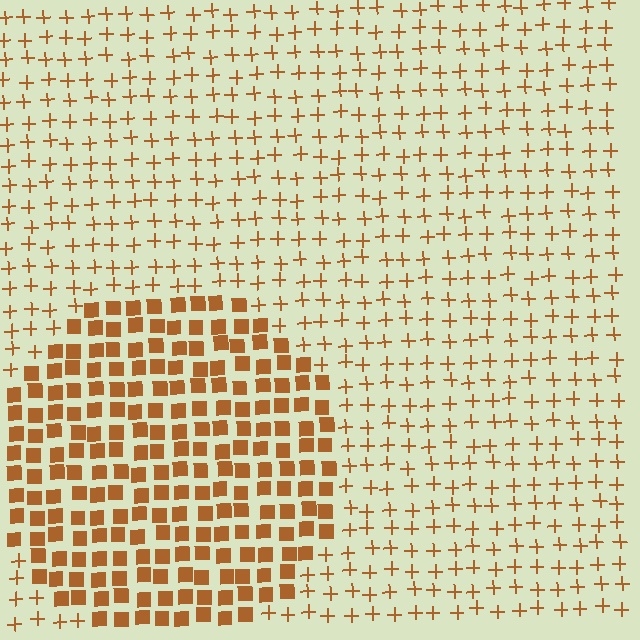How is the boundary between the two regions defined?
The boundary is defined by a change in element shape: squares inside vs. plus signs outside. All elements share the same color and spacing.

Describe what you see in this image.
The image is filled with small brown elements arranged in a uniform grid. A circle-shaped region contains squares, while the surrounding area contains plus signs. The boundary is defined purely by the change in element shape.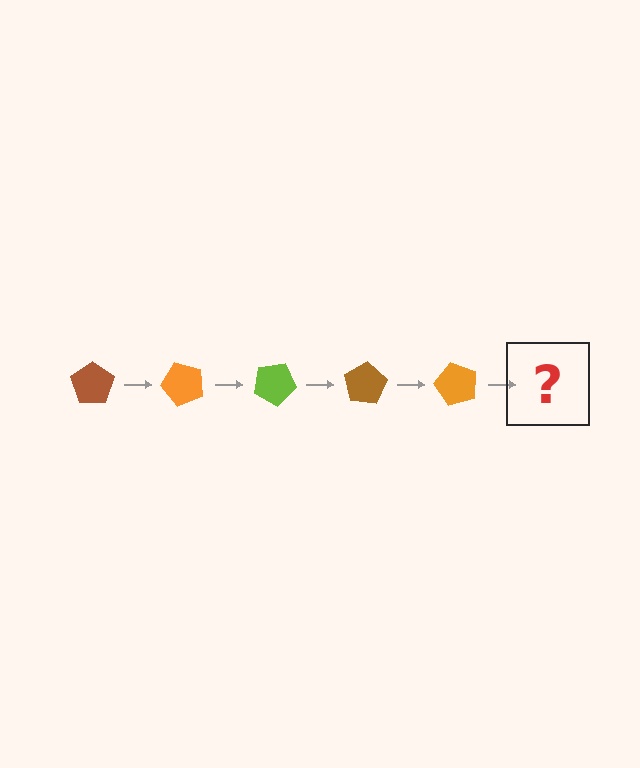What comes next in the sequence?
The next element should be a lime pentagon, rotated 250 degrees from the start.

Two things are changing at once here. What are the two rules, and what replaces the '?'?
The two rules are that it rotates 50 degrees each step and the color cycles through brown, orange, and lime. The '?' should be a lime pentagon, rotated 250 degrees from the start.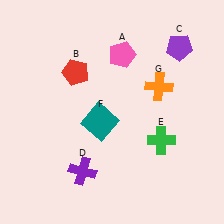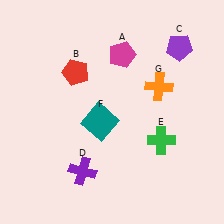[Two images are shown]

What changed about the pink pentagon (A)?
In Image 1, A is pink. In Image 2, it changed to magenta.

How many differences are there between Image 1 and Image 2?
There is 1 difference between the two images.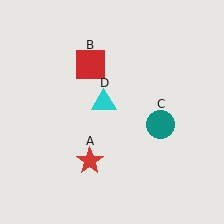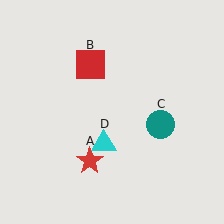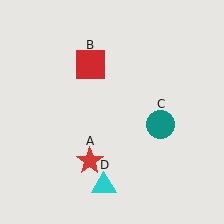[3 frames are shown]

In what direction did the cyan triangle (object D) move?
The cyan triangle (object D) moved down.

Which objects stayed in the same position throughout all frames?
Red star (object A) and red square (object B) and teal circle (object C) remained stationary.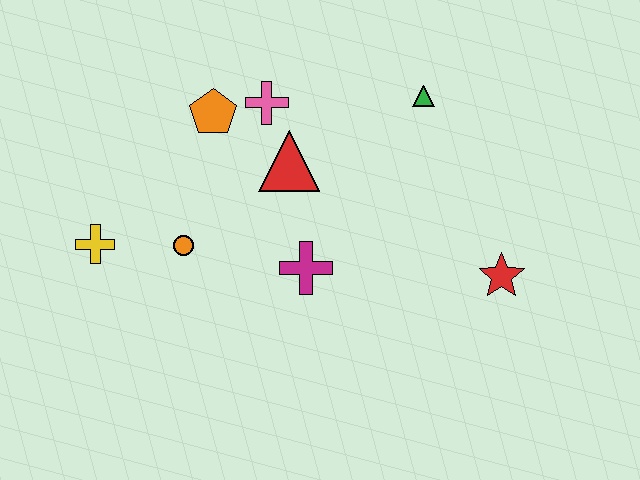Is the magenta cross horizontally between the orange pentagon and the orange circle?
No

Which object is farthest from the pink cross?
The red star is farthest from the pink cross.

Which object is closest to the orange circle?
The yellow cross is closest to the orange circle.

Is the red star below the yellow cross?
Yes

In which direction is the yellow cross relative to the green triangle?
The yellow cross is to the left of the green triangle.